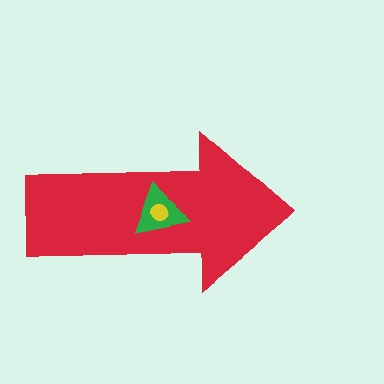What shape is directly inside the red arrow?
The green triangle.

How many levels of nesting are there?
3.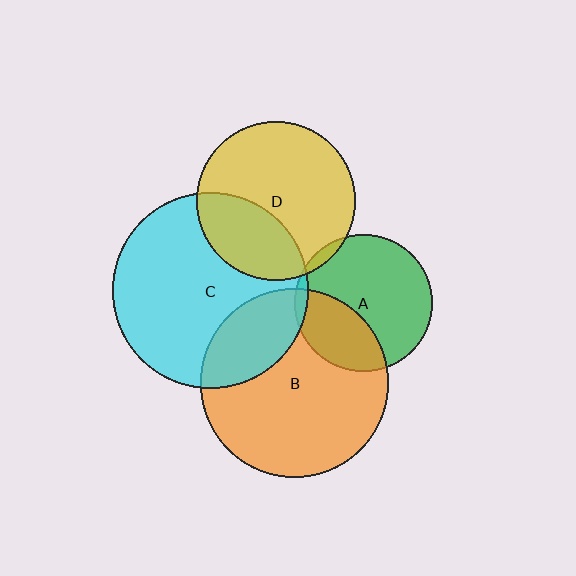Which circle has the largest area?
Circle C (cyan).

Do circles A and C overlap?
Yes.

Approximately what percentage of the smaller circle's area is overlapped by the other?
Approximately 5%.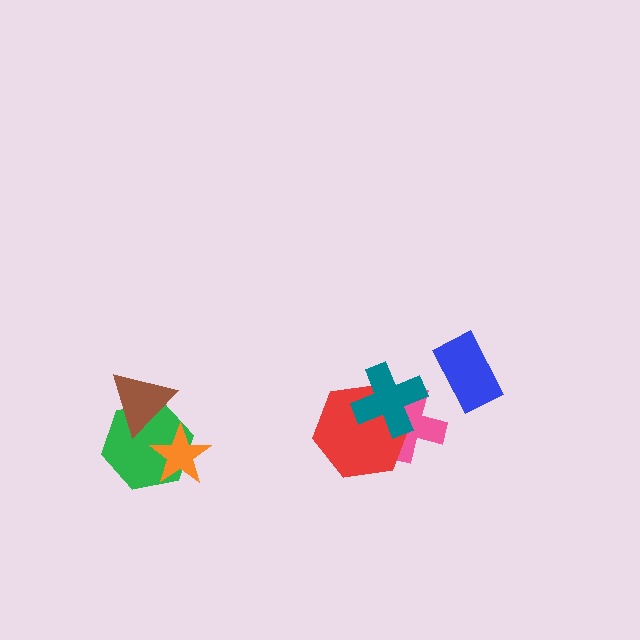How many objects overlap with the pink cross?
2 objects overlap with the pink cross.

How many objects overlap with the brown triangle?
1 object overlaps with the brown triangle.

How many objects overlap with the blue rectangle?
0 objects overlap with the blue rectangle.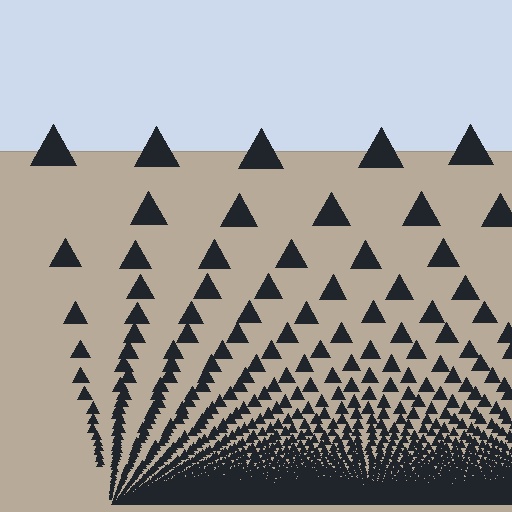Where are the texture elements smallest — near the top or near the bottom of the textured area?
Near the bottom.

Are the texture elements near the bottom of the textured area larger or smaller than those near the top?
Smaller. The gradient is inverted — elements near the bottom are smaller and denser.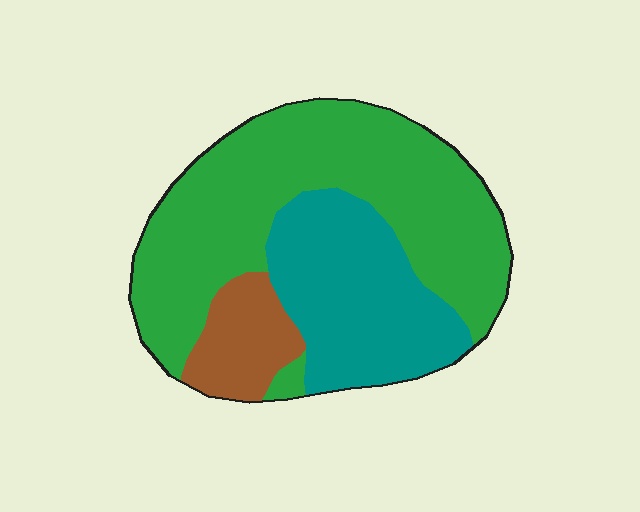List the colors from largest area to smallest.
From largest to smallest: green, teal, brown.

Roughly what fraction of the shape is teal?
Teal takes up about one third (1/3) of the shape.